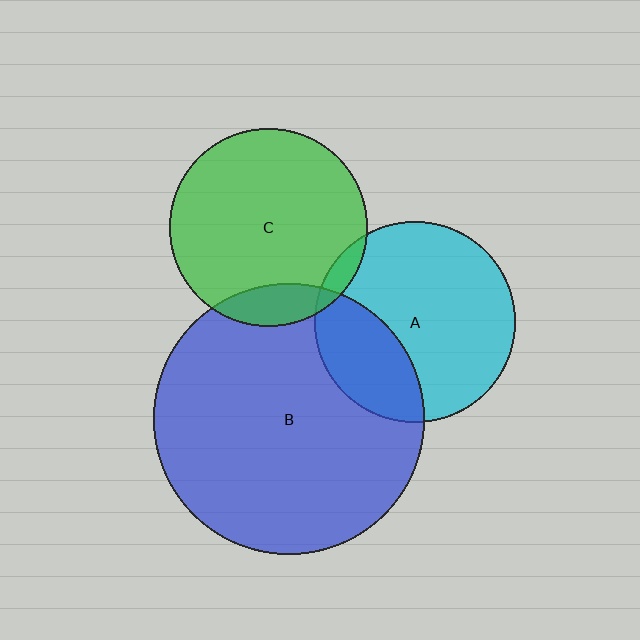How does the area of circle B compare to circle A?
Approximately 1.8 times.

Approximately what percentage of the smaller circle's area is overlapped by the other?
Approximately 5%.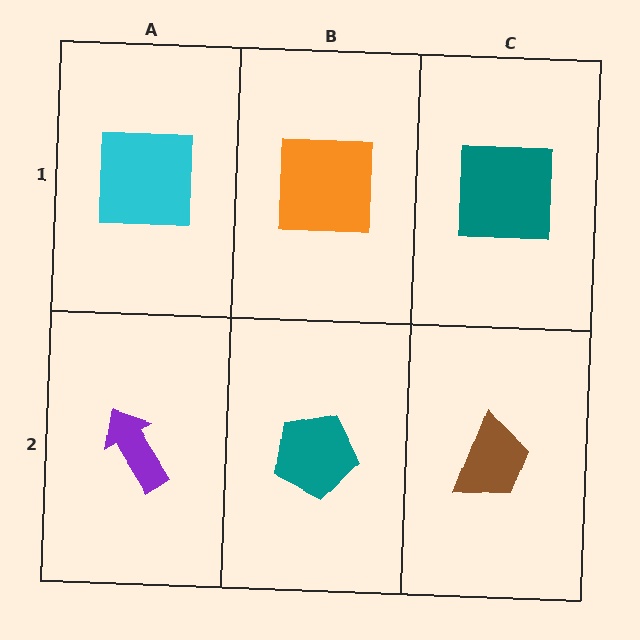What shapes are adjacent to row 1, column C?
A brown trapezoid (row 2, column C), an orange square (row 1, column B).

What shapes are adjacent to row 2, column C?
A teal square (row 1, column C), a teal pentagon (row 2, column B).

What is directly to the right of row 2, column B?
A brown trapezoid.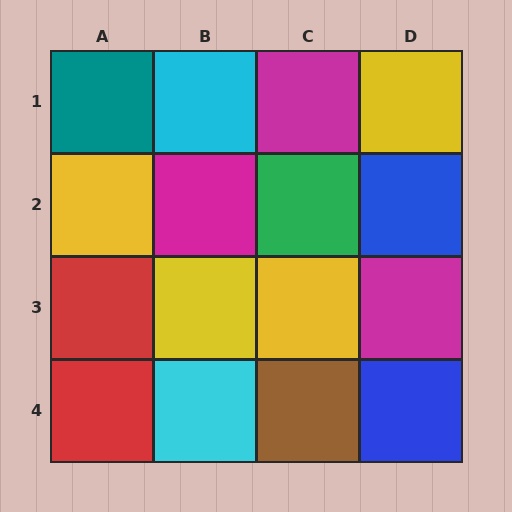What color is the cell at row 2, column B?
Magenta.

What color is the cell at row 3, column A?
Red.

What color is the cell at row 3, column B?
Yellow.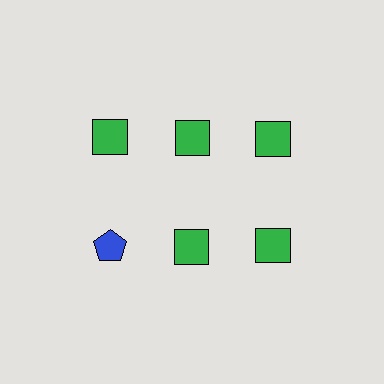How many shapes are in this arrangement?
There are 6 shapes arranged in a grid pattern.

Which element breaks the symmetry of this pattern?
The blue pentagon in the second row, leftmost column breaks the symmetry. All other shapes are green squares.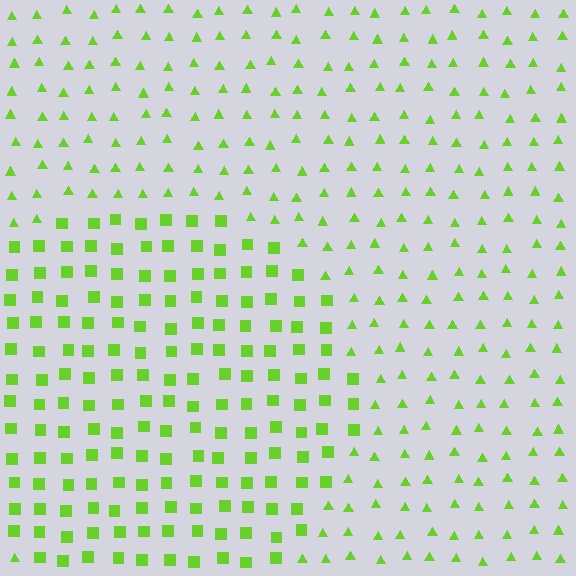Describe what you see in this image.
The image is filled with small lime elements arranged in a uniform grid. A circle-shaped region contains squares, while the surrounding area contains triangles. The boundary is defined purely by the change in element shape.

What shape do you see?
I see a circle.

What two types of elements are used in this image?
The image uses squares inside the circle region and triangles outside it.